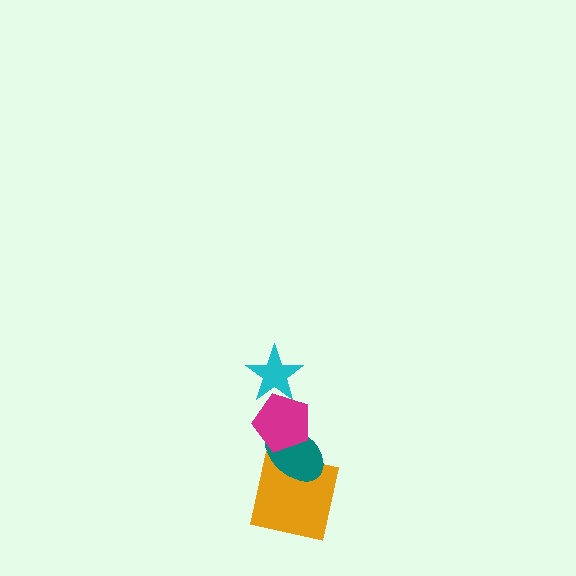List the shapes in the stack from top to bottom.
From top to bottom: the cyan star, the magenta pentagon, the teal ellipse, the orange square.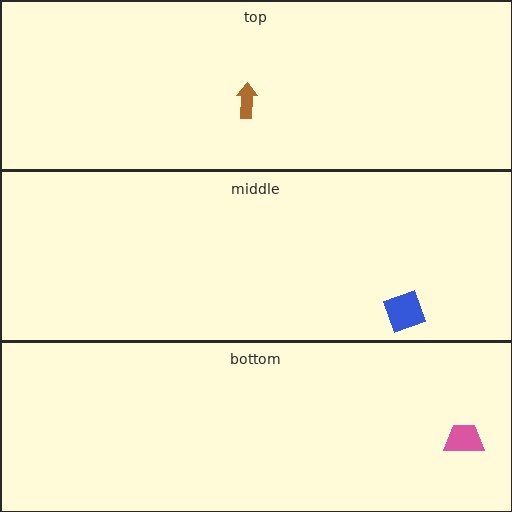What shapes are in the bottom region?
The pink trapezoid.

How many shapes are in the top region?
1.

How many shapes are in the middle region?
1.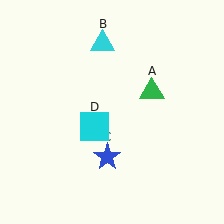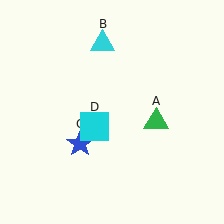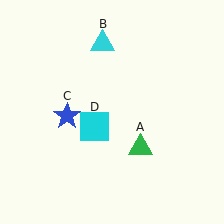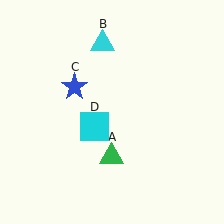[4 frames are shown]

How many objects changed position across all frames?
2 objects changed position: green triangle (object A), blue star (object C).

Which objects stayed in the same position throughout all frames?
Cyan triangle (object B) and cyan square (object D) remained stationary.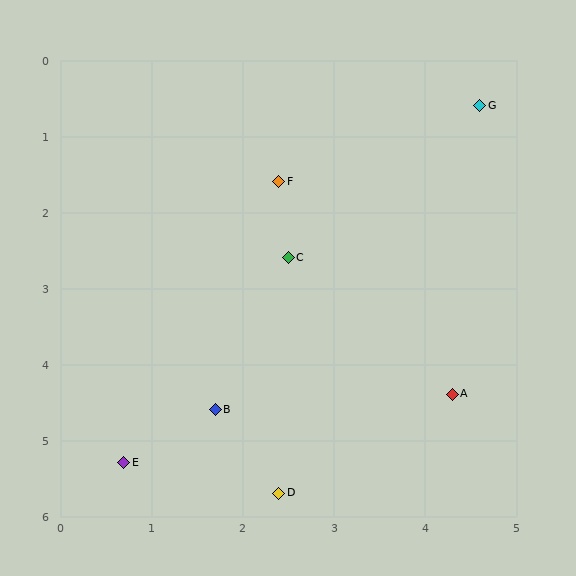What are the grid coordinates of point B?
Point B is at approximately (1.7, 4.6).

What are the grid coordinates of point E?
Point E is at approximately (0.7, 5.3).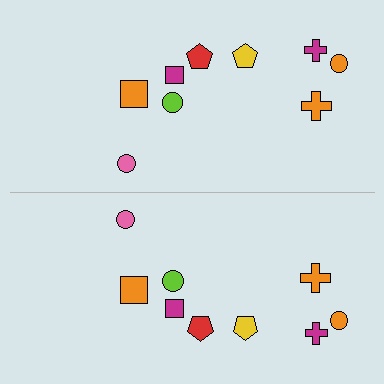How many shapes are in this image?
There are 18 shapes in this image.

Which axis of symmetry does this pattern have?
The pattern has a horizontal axis of symmetry running through the center of the image.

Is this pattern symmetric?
Yes, this pattern has bilateral (reflection) symmetry.